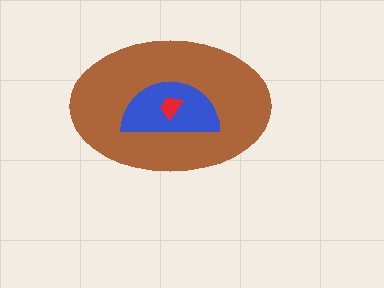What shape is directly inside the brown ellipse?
The blue semicircle.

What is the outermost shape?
The brown ellipse.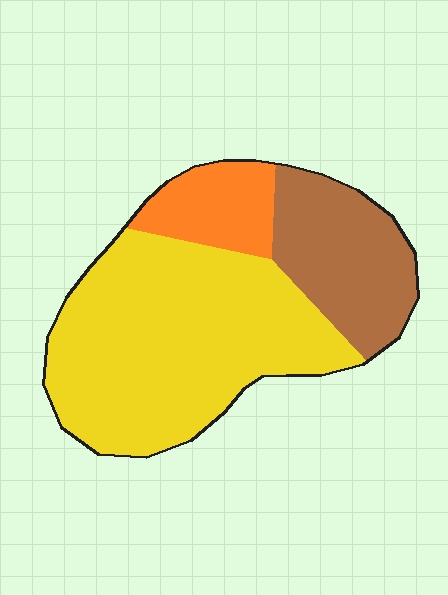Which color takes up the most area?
Yellow, at roughly 60%.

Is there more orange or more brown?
Brown.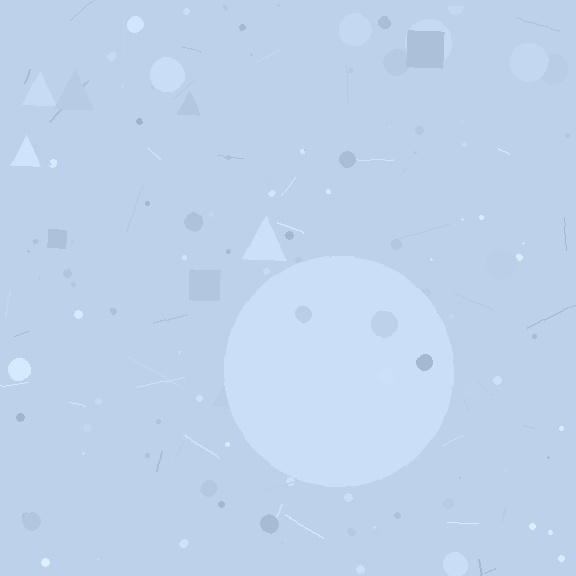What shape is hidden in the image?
A circle is hidden in the image.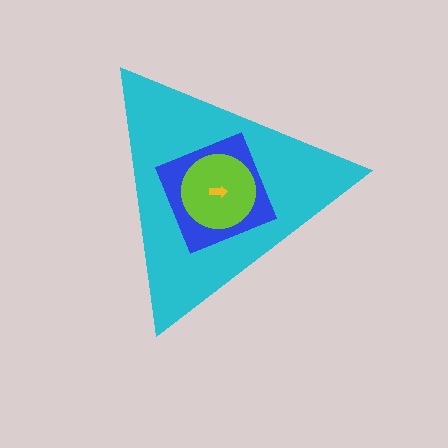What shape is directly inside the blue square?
The lime circle.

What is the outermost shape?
The cyan triangle.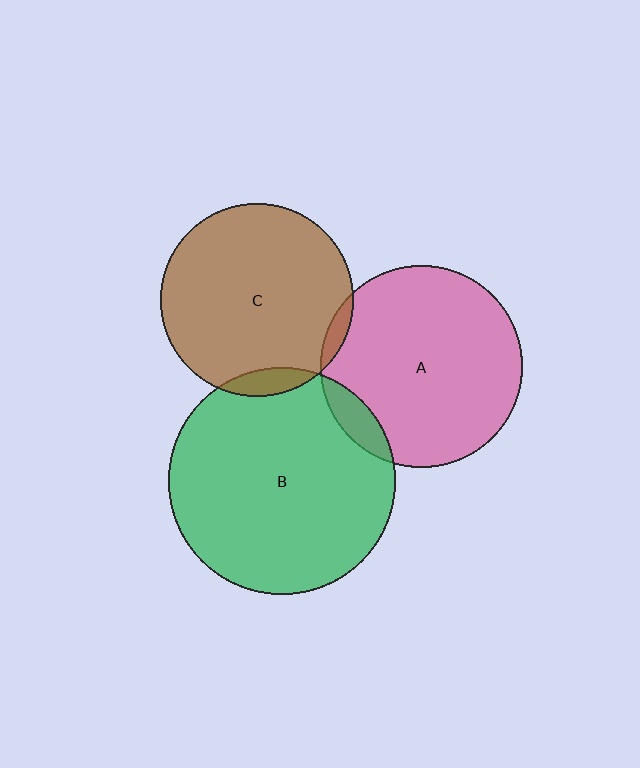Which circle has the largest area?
Circle B (green).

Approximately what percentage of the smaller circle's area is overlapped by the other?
Approximately 5%.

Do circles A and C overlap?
Yes.